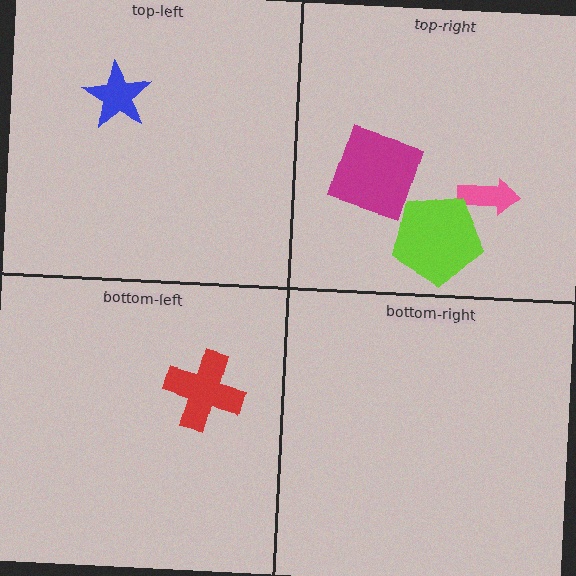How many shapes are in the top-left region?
1.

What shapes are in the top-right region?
The magenta square, the pink arrow, the lime pentagon.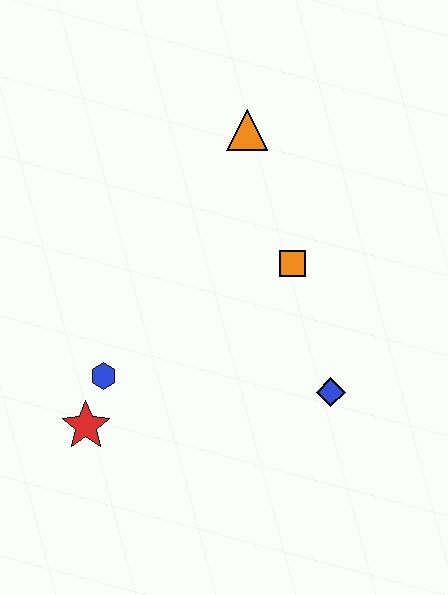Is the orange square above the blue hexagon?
Yes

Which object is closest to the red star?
The blue hexagon is closest to the red star.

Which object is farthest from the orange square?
The red star is farthest from the orange square.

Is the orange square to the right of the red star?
Yes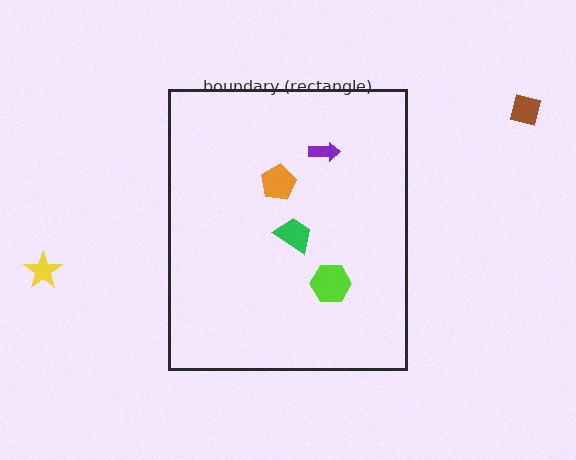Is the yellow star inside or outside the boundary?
Outside.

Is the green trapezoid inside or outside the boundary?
Inside.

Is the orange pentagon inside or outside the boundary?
Inside.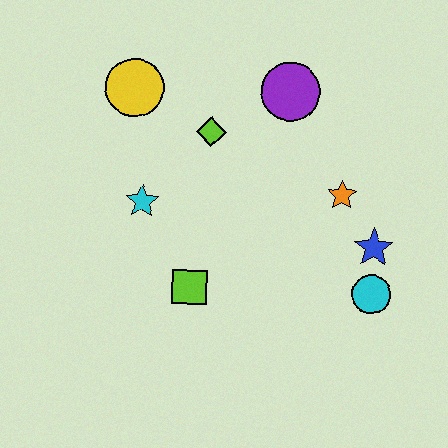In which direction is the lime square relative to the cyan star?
The lime square is below the cyan star.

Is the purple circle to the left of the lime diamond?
No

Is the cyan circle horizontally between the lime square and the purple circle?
No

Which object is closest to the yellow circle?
The lime diamond is closest to the yellow circle.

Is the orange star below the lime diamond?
Yes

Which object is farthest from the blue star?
The yellow circle is farthest from the blue star.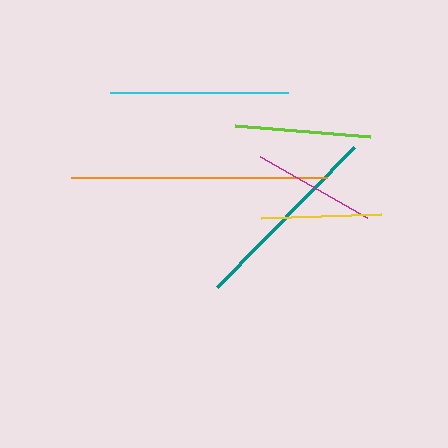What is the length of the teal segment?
The teal segment is approximately 195 pixels long.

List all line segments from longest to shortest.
From longest to shortest: orange, teal, cyan, lime, magenta, yellow.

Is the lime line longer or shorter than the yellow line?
The lime line is longer than the yellow line.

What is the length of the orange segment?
The orange segment is approximately 256 pixels long.